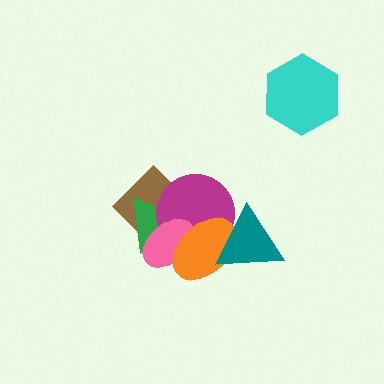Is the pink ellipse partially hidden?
Yes, it is partially covered by another shape.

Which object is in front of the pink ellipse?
The orange ellipse is in front of the pink ellipse.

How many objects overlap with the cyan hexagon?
0 objects overlap with the cyan hexagon.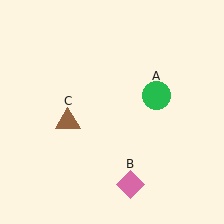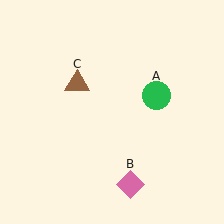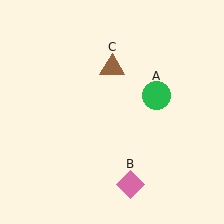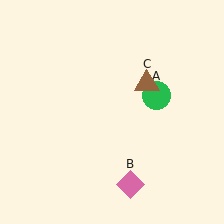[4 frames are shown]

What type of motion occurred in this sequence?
The brown triangle (object C) rotated clockwise around the center of the scene.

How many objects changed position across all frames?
1 object changed position: brown triangle (object C).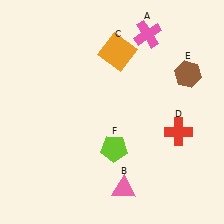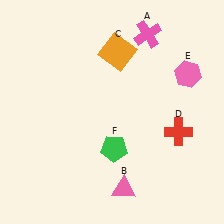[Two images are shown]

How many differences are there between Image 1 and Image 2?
There are 2 differences between the two images.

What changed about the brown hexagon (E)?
In Image 1, E is brown. In Image 2, it changed to pink.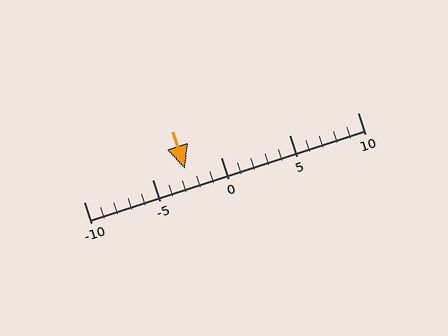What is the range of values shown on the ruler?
The ruler shows values from -10 to 10.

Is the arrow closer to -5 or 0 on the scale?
The arrow is closer to -5.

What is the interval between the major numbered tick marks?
The major tick marks are spaced 5 units apart.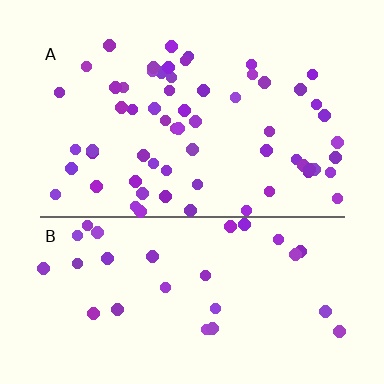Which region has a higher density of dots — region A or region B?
A (the top).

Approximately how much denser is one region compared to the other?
Approximately 2.0× — region A over region B.